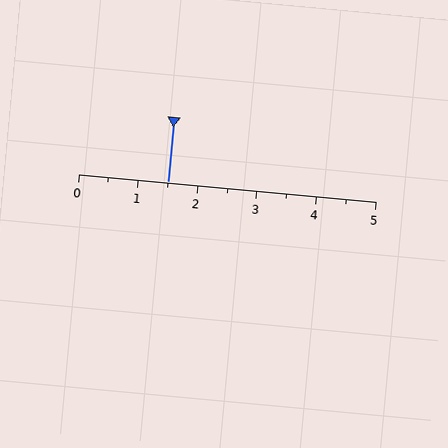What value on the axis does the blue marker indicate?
The marker indicates approximately 1.5.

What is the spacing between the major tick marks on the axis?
The major ticks are spaced 1 apart.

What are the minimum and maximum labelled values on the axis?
The axis runs from 0 to 5.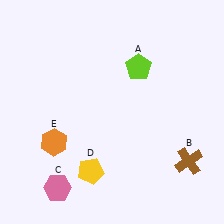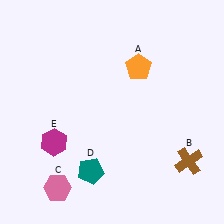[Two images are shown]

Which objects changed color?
A changed from lime to orange. D changed from yellow to teal. E changed from orange to magenta.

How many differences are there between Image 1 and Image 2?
There are 3 differences between the two images.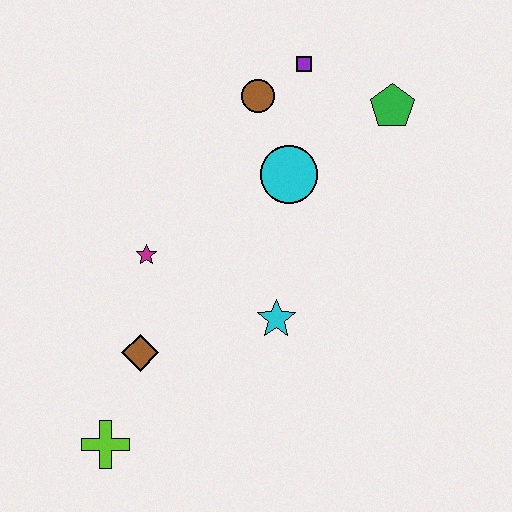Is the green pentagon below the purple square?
Yes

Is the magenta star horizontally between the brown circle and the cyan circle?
No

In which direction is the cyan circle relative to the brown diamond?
The cyan circle is above the brown diamond.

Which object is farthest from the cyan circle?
The lime cross is farthest from the cyan circle.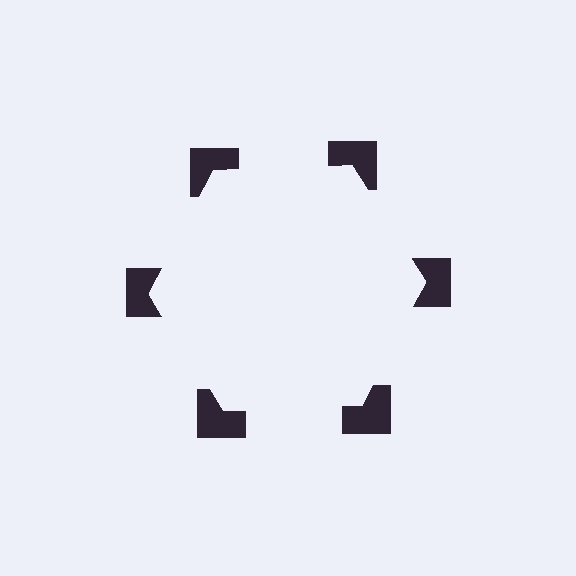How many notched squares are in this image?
There are 6 — one at each vertex of the illusory hexagon.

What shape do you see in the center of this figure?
An illusory hexagon — its edges are inferred from the aligned wedge cuts in the notched squares, not physically drawn.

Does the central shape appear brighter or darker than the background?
It typically appears slightly brighter than the background, even though no actual brightness change is drawn.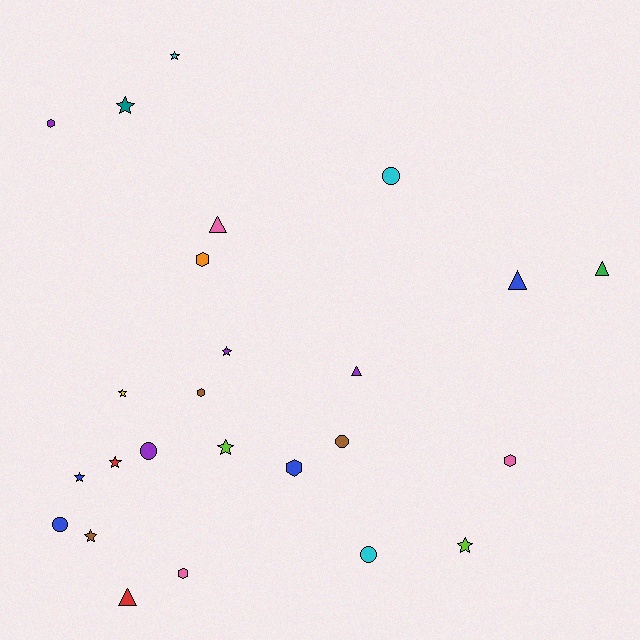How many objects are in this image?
There are 25 objects.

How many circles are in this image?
There are 5 circles.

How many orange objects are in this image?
There is 1 orange object.